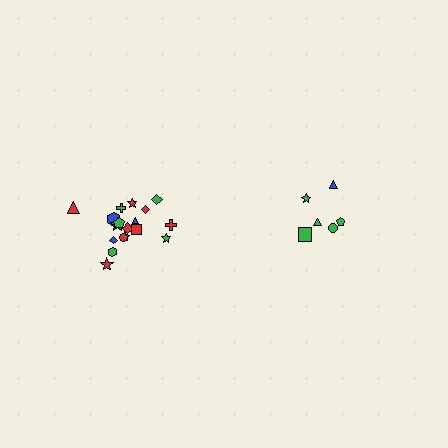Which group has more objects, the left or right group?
The left group.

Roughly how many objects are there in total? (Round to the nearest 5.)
Roughly 25 objects in total.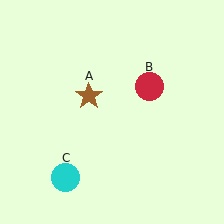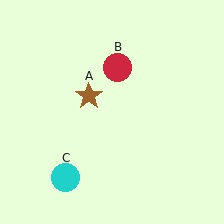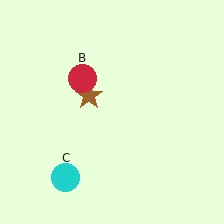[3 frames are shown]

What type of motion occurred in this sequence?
The red circle (object B) rotated counterclockwise around the center of the scene.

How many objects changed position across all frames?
1 object changed position: red circle (object B).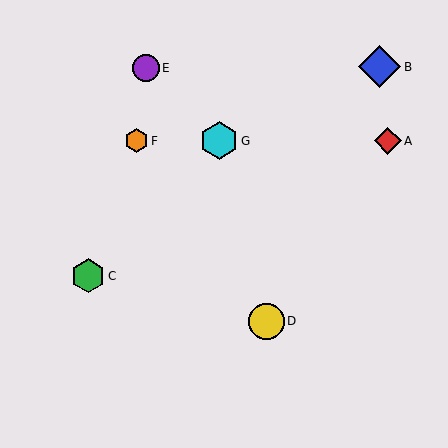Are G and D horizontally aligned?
No, G is at y≈141 and D is at y≈321.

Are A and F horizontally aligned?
Yes, both are at y≈141.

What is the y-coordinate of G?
Object G is at y≈141.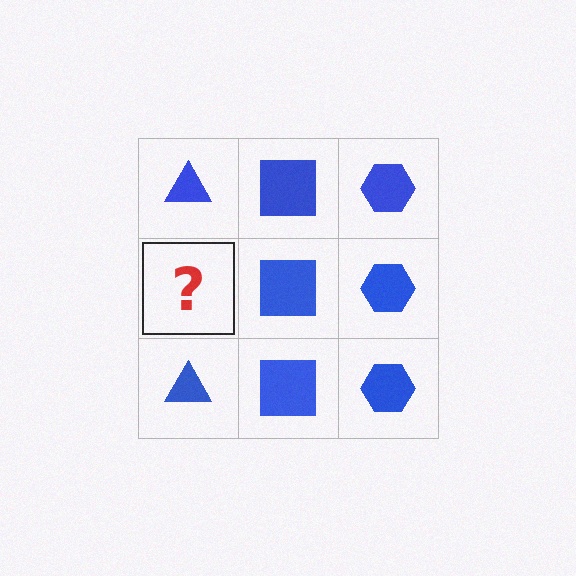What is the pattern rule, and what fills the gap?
The rule is that each column has a consistent shape. The gap should be filled with a blue triangle.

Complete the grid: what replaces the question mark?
The question mark should be replaced with a blue triangle.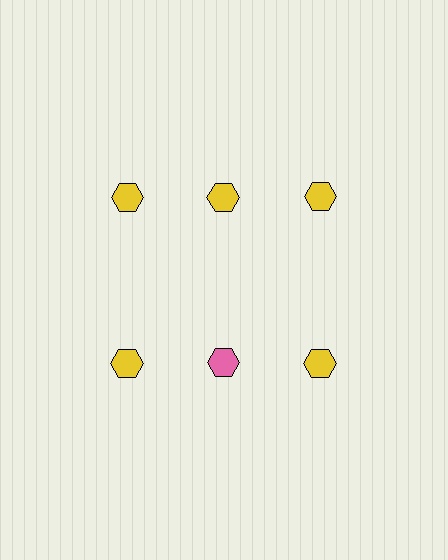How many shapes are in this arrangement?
There are 6 shapes arranged in a grid pattern.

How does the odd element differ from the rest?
It has a different color: pink instead of yellow.